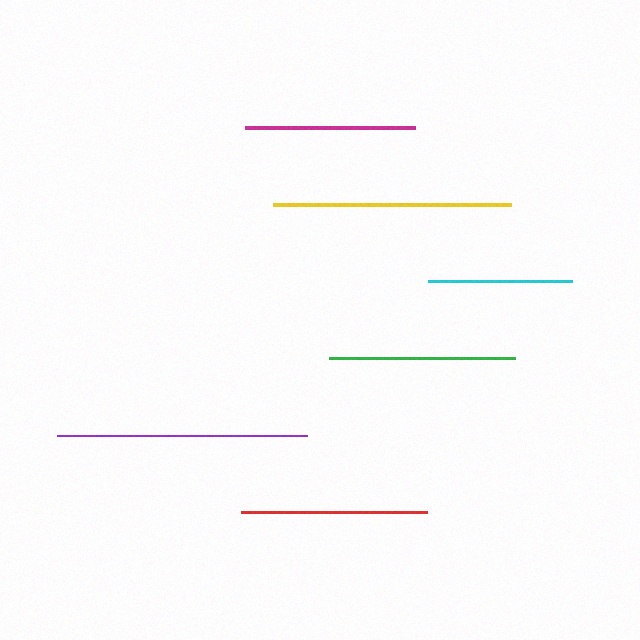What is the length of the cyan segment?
The cyan segment is approximately 144 pixels long.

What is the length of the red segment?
The red segment is approximately 187 pixels long.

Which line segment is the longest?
The purple line is the longest at approximately 250 pixels.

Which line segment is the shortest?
The cyan line is the shortest at approximately 144 pixels.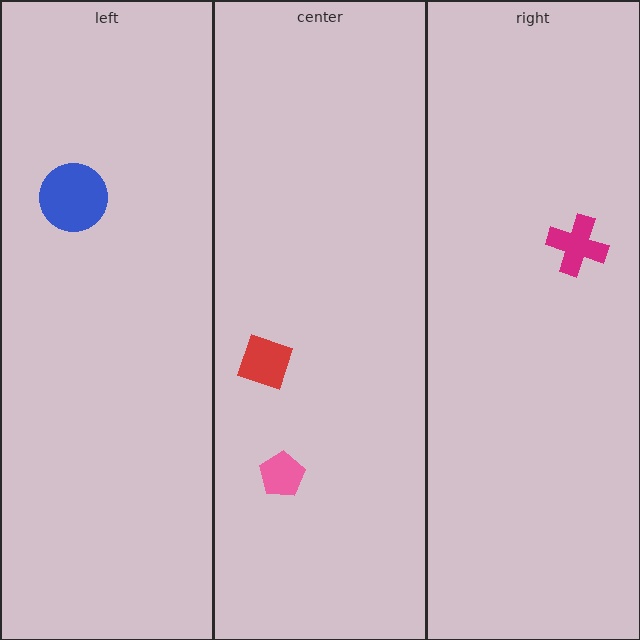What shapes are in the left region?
The blue circle.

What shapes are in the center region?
The pink pentagon, the red diamond.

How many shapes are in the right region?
1.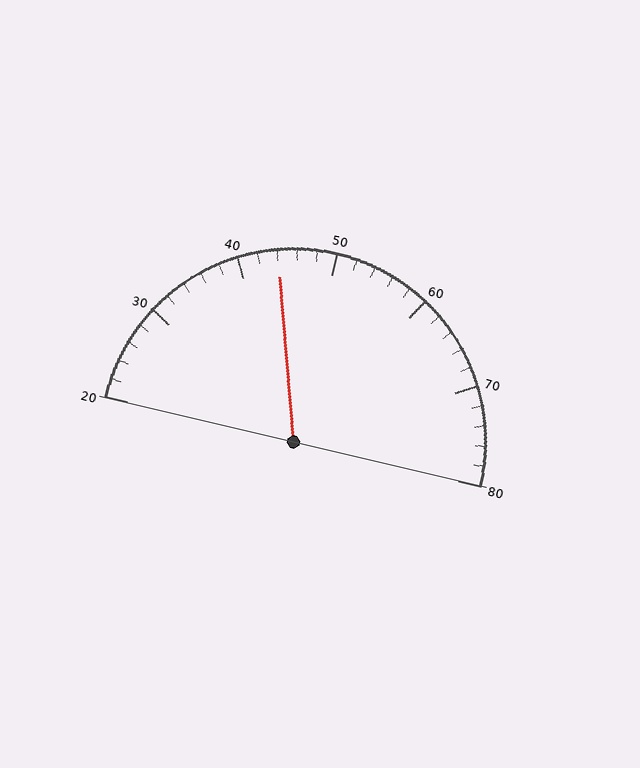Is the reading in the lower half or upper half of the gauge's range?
The reading is in the lower half of the range (20 to 80).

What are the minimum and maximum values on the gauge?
The gauge ranges from 20 to 80.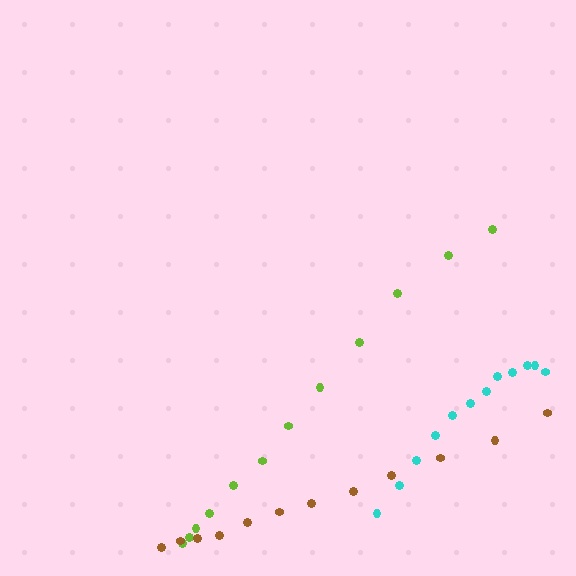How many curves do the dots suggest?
There are 3 distinct paths.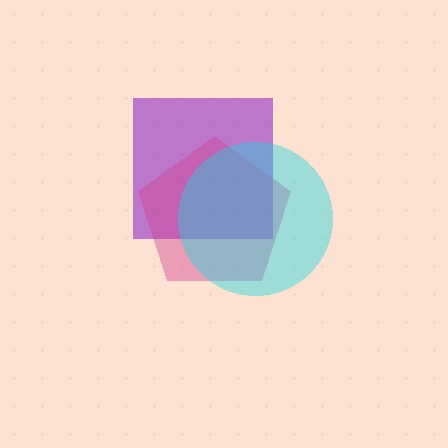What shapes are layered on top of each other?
The layered shapes are: a purple square, a magenta pentagon, a cyan circle.